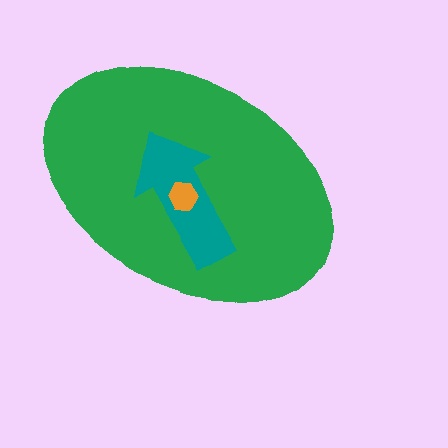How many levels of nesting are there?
3.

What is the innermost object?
The orange hexagon.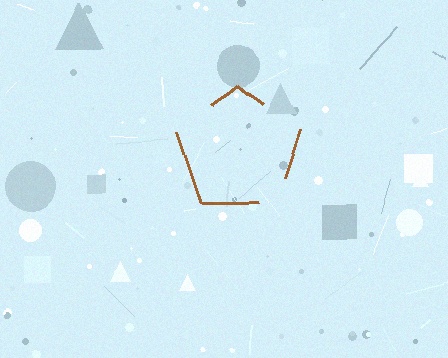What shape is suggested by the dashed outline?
The dashed outline suggests a pentagon.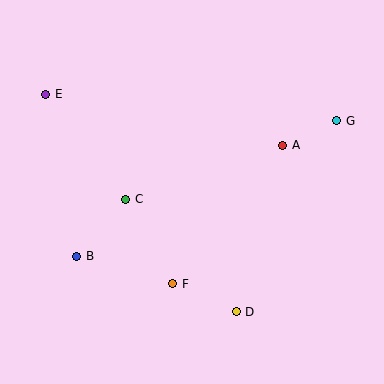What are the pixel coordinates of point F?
Point F is at (173, 284).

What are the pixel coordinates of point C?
Point C is at (126, 199).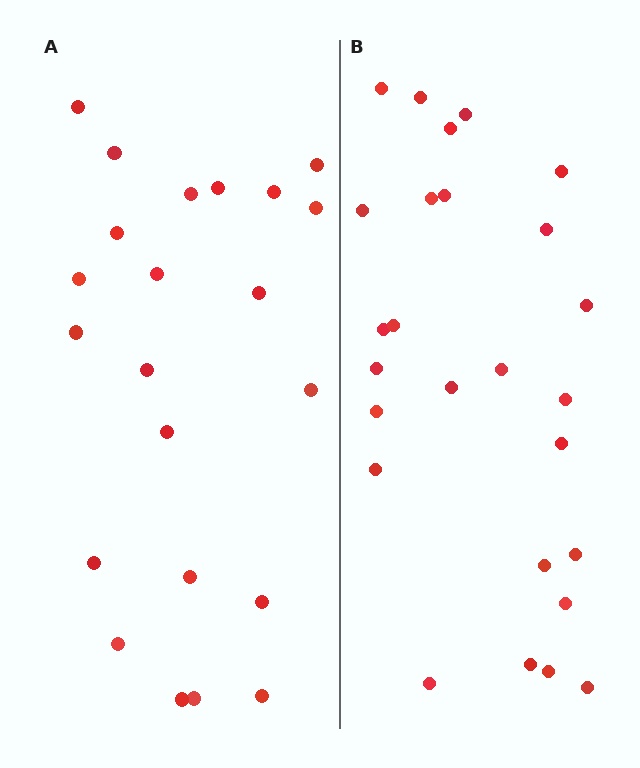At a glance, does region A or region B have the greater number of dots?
Region B (the right region) has more dots.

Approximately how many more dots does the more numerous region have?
Region B has about 4 more dots than region A.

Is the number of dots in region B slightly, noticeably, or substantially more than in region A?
Region B has only slightly more — the two regions are fairly close. The ratio is roughly 1.2 to 1.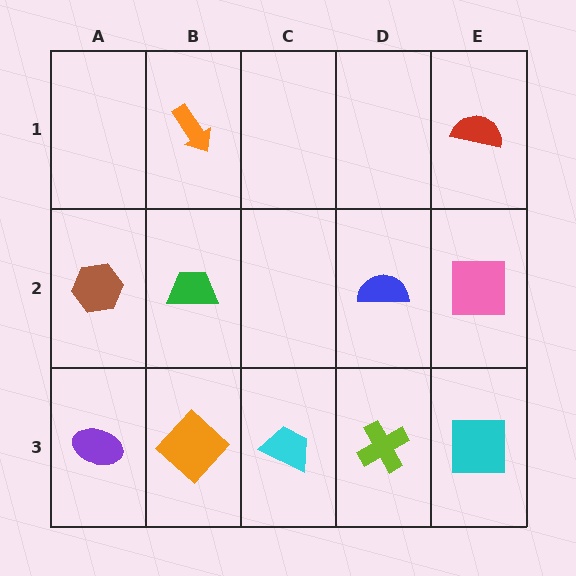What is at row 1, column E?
A red semicircle.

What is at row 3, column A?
A purple ellipse.